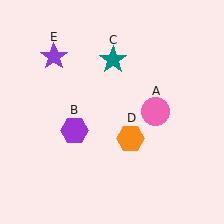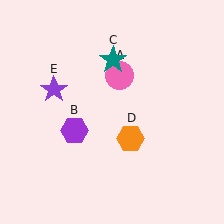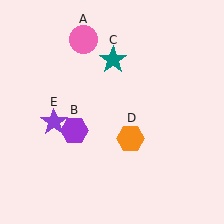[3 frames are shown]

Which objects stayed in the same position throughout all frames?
Purple hexagon (object B) and teal star (object C) and orange hexagon (object D) remained stationary.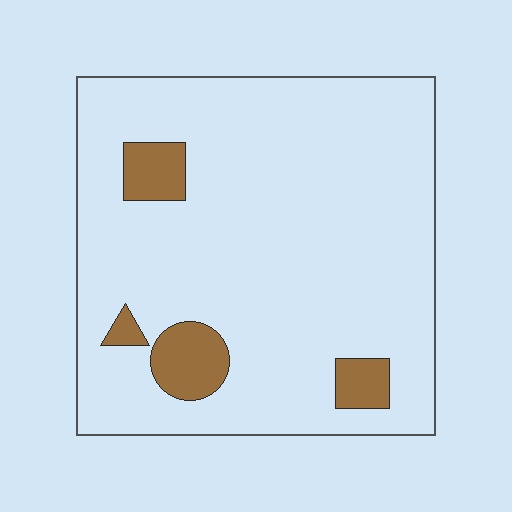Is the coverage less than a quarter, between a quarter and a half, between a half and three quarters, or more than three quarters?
Less than a quarter.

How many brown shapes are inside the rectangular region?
4.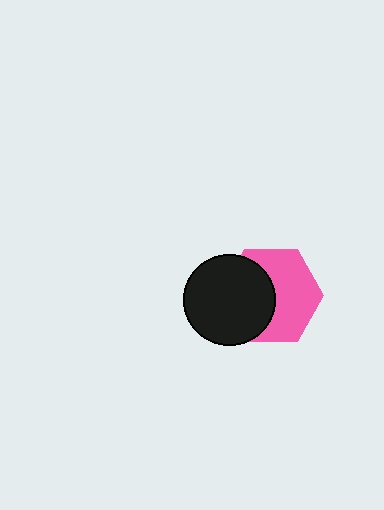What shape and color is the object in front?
The object in front is a black circle.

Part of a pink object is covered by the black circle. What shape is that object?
It is a hexagon.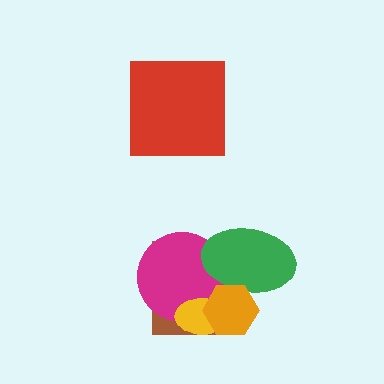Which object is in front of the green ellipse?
The orange hexagon is in front of the green ellipse.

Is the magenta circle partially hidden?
Yes, it is partially covered by another shape.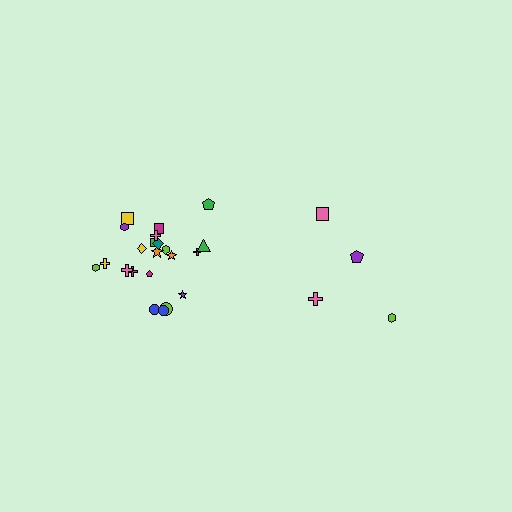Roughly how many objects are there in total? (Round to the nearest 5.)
Roughly 25 objects in total.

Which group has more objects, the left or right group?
The left group.